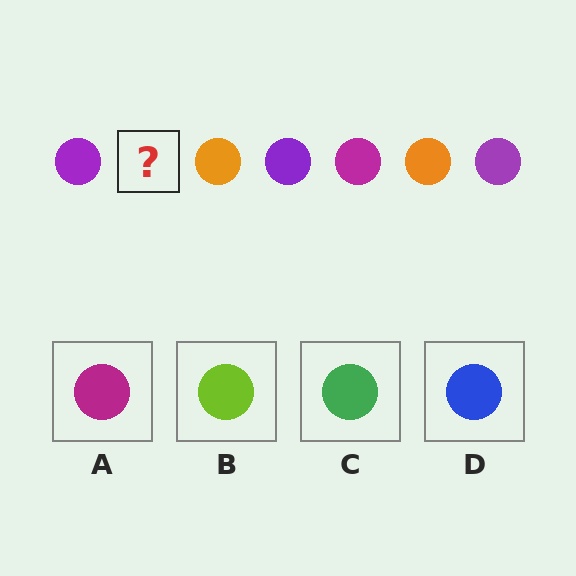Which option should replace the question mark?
Option A.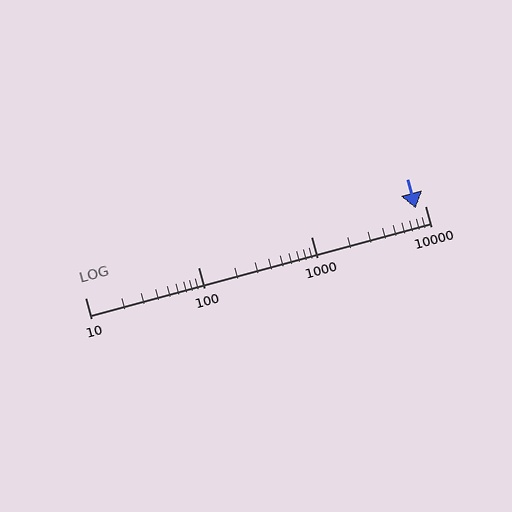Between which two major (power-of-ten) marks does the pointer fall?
The pointer is between 1000 and 10000.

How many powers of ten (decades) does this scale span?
The scale spans 3 decades, from 10 to 10000.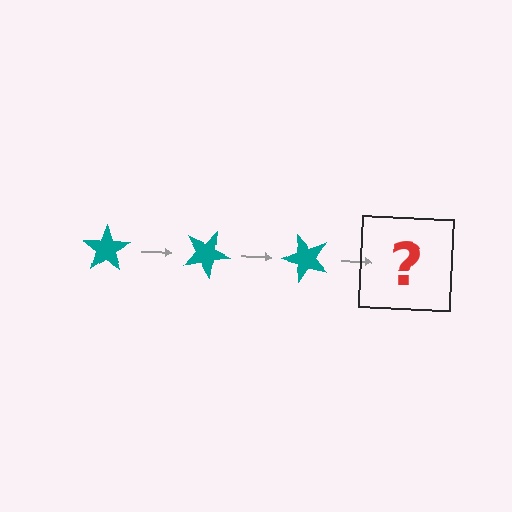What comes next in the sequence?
The next element should be a teal star rotated 75 degrees.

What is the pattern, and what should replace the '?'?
The pattern is that the star rotates 25 degrees each step. The '?' should be a teal star rotated 75 degrees.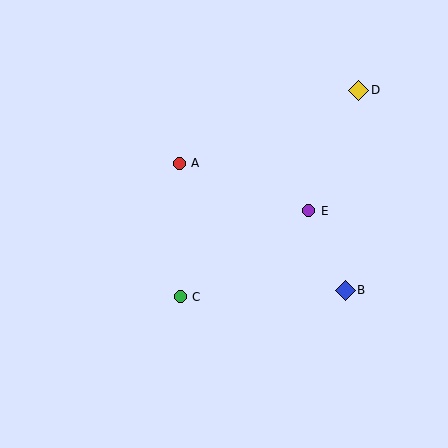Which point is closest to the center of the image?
Point A at (179, 163) is closest to the center.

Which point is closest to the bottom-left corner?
Point C is closest to the bottom-left corner.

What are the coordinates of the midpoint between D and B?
The midpoint between D and B is at (352, 190).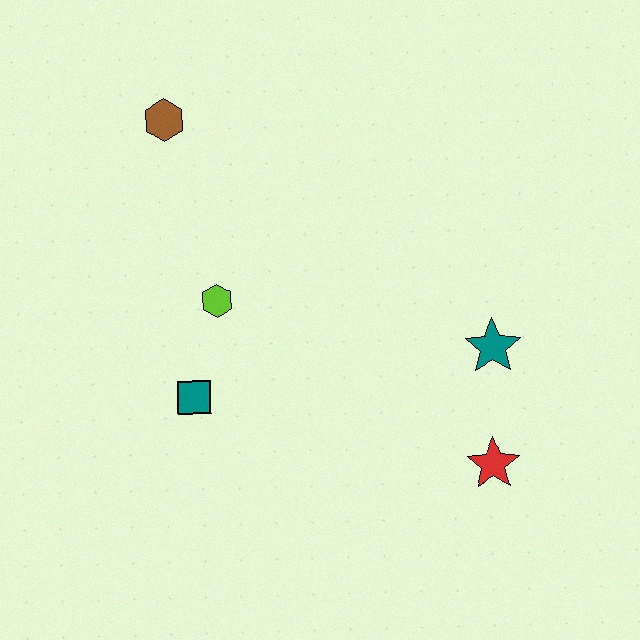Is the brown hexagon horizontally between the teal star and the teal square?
No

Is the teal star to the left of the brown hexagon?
No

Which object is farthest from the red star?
The brown hexagon is farthest from the red star.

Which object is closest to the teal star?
The red star is closest to the teal star.